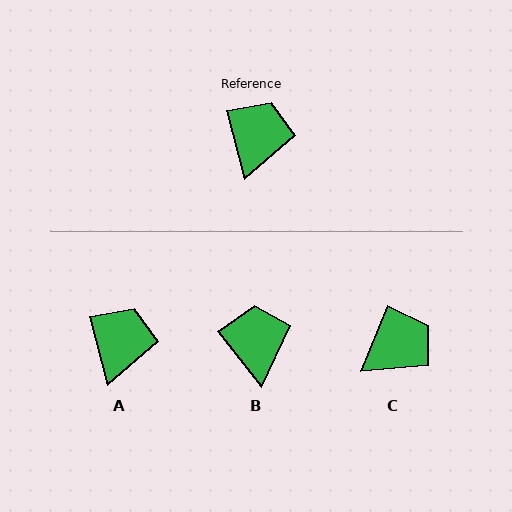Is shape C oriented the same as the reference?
No, it is off by about 36 degrees.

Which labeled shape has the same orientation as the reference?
A.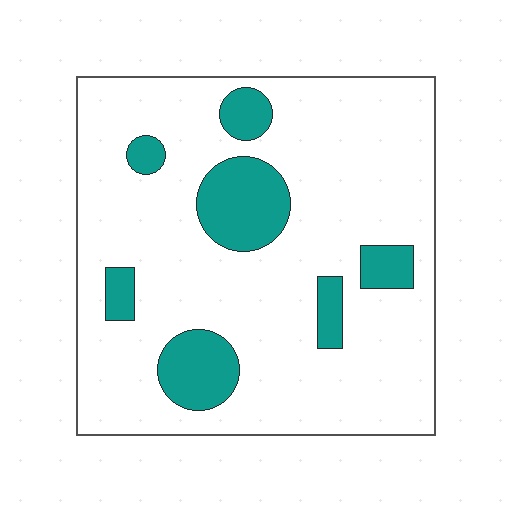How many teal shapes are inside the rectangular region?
7.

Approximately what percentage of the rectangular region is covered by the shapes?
Approximately 15%.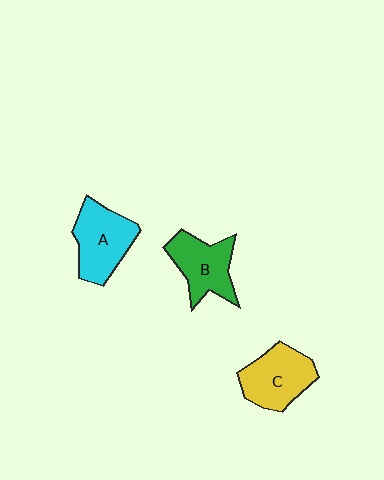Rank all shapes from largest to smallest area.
From largest to smallest: A (cyan), C (yellow), B (green).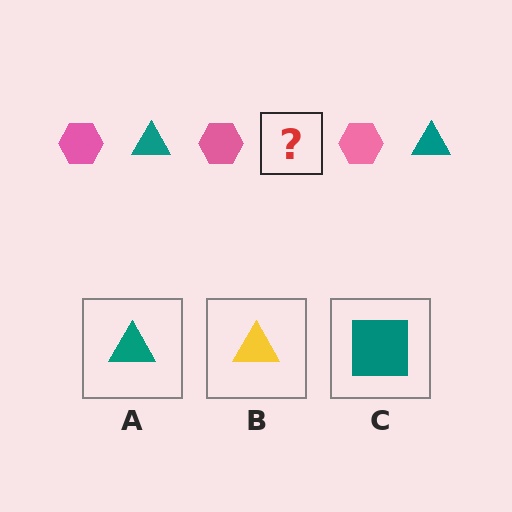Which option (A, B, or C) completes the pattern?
A.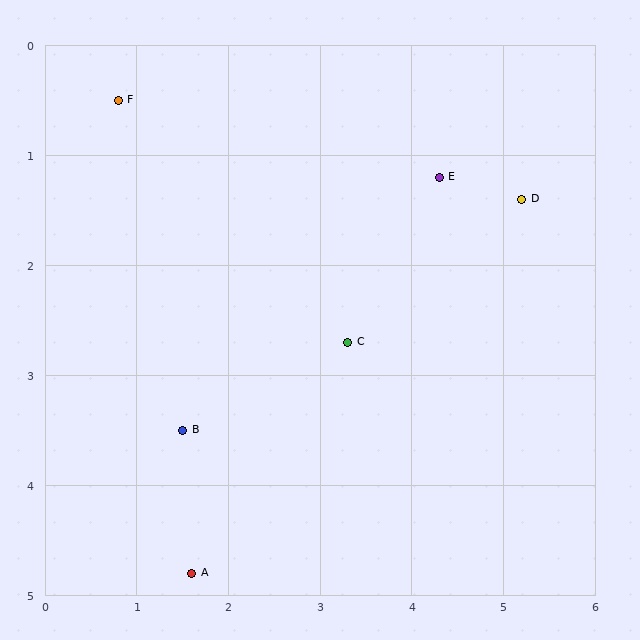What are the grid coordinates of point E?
Point E is at approximately (4.3, 1.2).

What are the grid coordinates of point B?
Point B is at approximately (1.5, 3.5).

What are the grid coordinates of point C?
Point C is at approximately (3.3, 2.7).